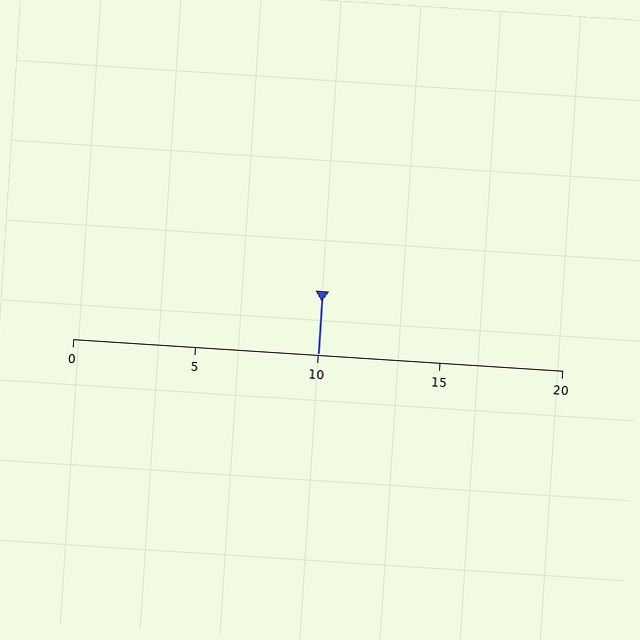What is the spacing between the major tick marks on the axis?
The major ticks are spaced 5 apart.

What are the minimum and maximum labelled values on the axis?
The axis runs from 0 to 20.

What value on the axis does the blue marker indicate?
The marker indicates approximately 10.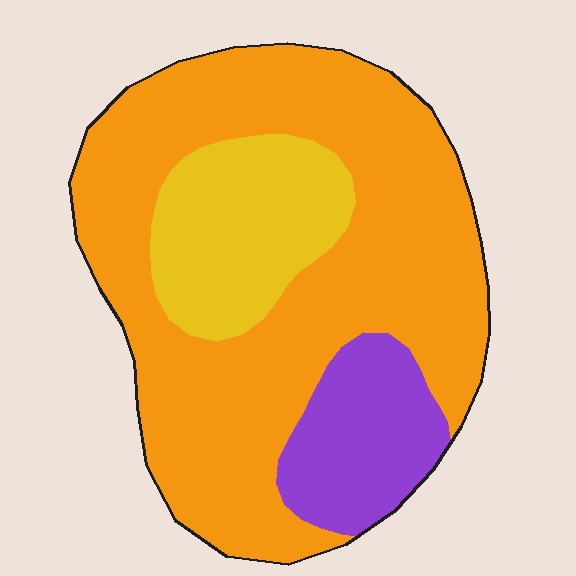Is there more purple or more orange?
Orange.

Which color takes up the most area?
Orange, at roughly 65%.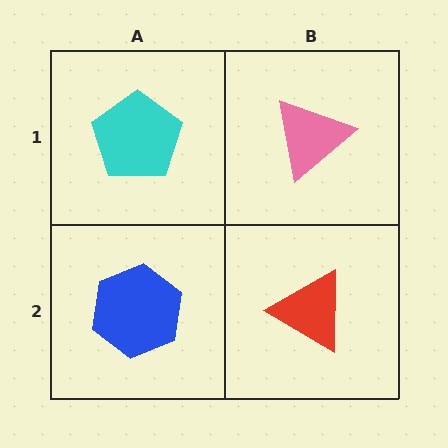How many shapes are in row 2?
2 shapes.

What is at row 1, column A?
A cyan pentagon.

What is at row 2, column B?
A red triangle.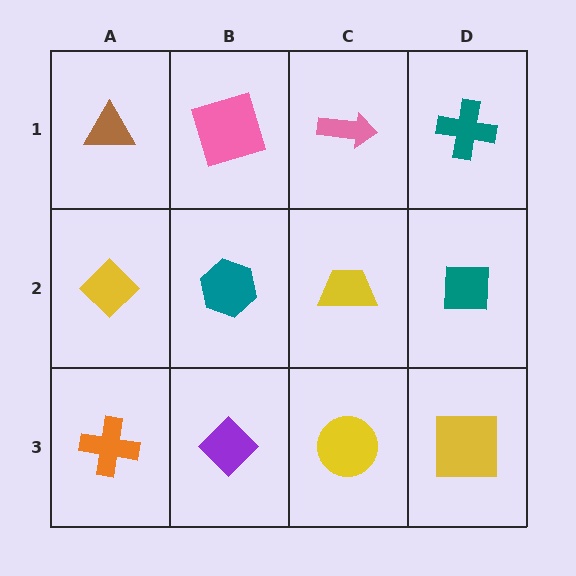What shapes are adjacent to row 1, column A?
A yellow diamond (row 2, column A), a pink square (row 1, column B).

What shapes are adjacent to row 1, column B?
A teal hexagon (row 2, column B), a brown triangle (row 1, column A), a pink arrow (row 1, column C).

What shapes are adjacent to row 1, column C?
A yellow trapezoid (row 2, column C), a pink square (row 1, column B), a teal cross (row 1, column D).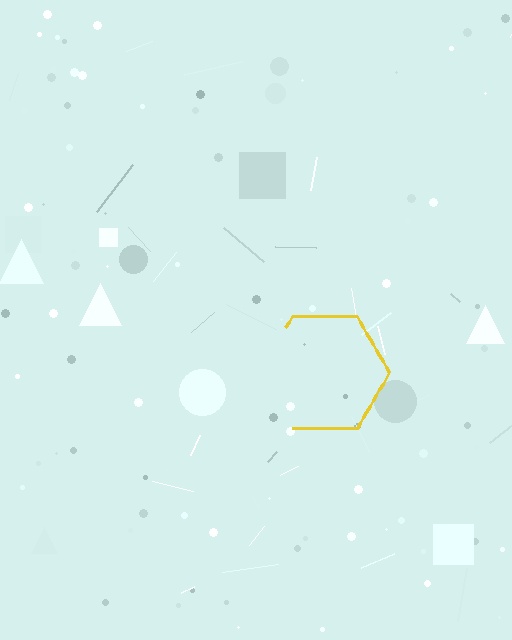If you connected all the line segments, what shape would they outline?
They would outline a hexagon.